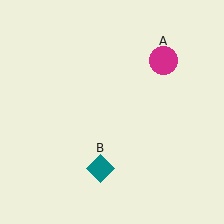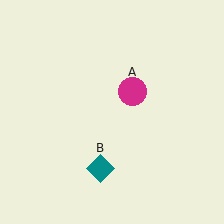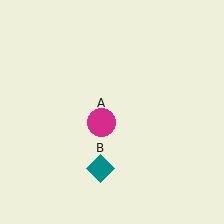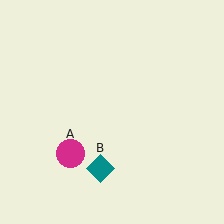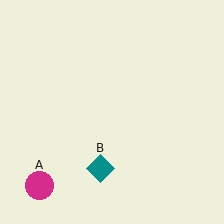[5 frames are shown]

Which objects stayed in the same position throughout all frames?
Teal diamond (object B) remained stationary.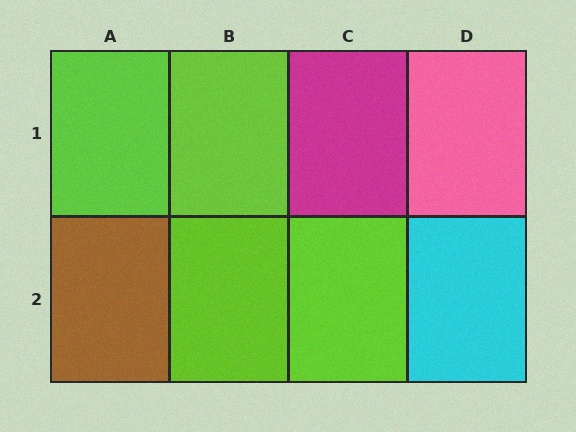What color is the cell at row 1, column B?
Lime.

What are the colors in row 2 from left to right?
Brown, lime, lime, cyan.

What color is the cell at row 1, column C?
Magenta.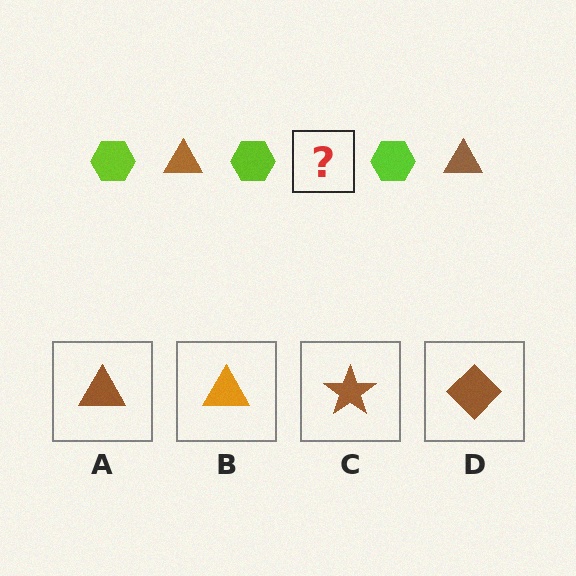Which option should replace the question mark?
Option A.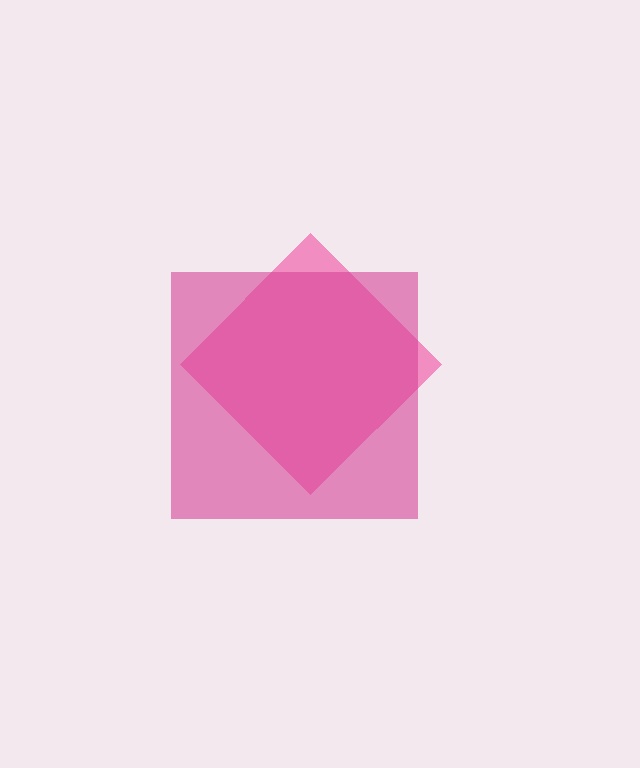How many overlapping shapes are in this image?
There are 2 overlapping shapes in the image.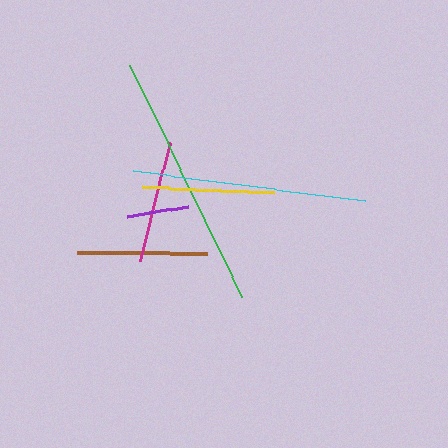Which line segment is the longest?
The green line is the longest at approximately 257 pixels.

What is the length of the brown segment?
The brown segment is approximately 130 pixels long.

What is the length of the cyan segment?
The cyan segment is approximately 234 pixels long.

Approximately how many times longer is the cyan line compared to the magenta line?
The cyan line is approximately 1.9 times the length of the magenta line.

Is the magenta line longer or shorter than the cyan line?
The cyan line is longer than the magenta line.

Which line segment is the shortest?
The purple line is the shortest at approximately 62 pixels.